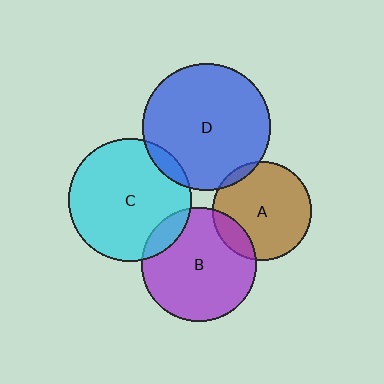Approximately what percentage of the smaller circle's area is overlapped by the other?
Approximately 10%.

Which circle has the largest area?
Circle D (blue).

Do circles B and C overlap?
Yes.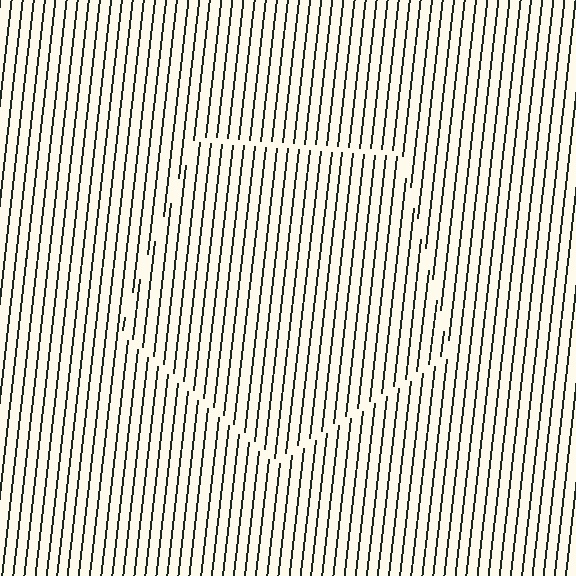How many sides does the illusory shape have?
5 sides — the line-ends trace a pentagon.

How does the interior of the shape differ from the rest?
The interior of the shape contains the same grating, shifted by half a period — the contour is defined by the phase discontinuity where line-ends from the inner and outer gratings abut.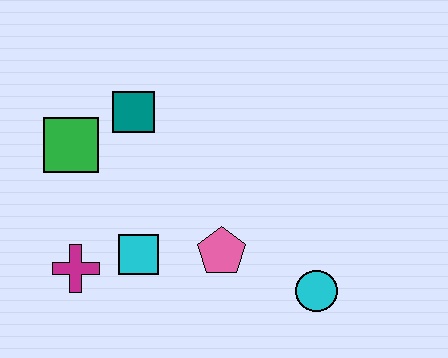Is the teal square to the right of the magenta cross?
Yes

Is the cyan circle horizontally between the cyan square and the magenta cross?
No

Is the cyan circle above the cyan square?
No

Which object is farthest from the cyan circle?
The green square is farthest from the cyan circle.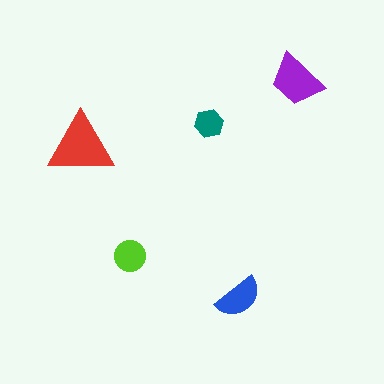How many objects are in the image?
There are 5 objects in the image.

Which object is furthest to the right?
The purple trapezoid is rightmost.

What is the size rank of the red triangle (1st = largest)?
1st.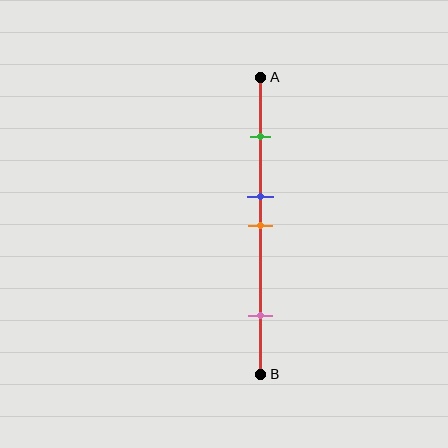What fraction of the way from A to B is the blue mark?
The blue mark is approximately 40% (0.4) of the way from A to B.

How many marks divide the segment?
There are 4 marks dividing the segment.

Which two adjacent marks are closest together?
The blue and orange marks are the closest adjacent pair.